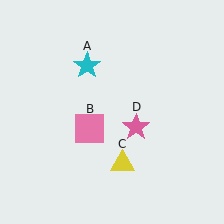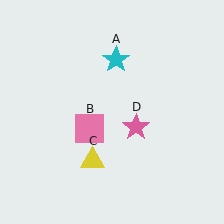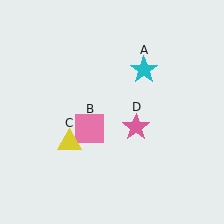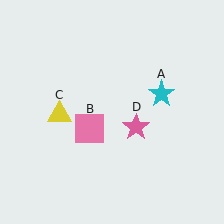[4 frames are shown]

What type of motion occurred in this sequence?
The cyan star (object A), yellow triangle (object C) rotated clockwise around the center of the scene.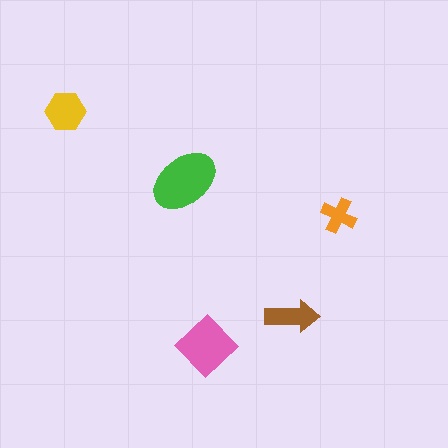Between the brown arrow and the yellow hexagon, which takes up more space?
The yellow hexagon.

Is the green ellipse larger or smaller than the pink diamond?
Larger.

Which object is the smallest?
The orange cross.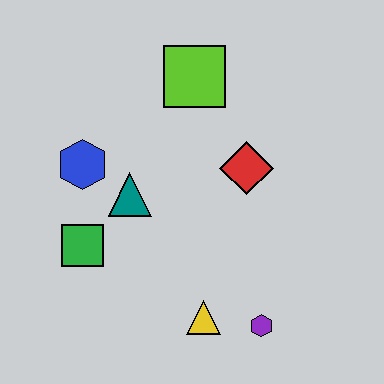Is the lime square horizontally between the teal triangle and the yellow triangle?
Yes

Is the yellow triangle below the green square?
Yes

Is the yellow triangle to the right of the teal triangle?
Yes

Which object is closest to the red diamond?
The lime square is closest to the red diamond.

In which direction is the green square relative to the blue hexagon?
The green square is below the blue hexagon.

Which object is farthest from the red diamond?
The green square is farthest from the red diamond.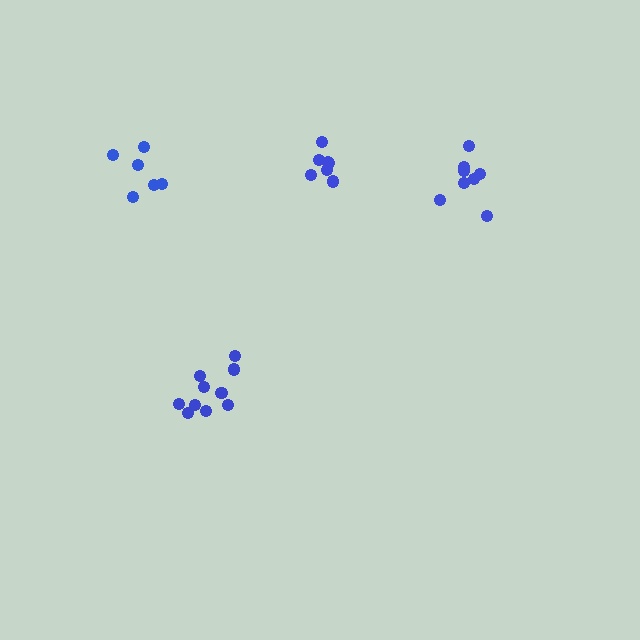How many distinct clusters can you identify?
There are 4 distinct clusters.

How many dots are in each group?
Group 1: 7 dots, Group 2: 8 dots, Group 3: 6 dots, Group 4: 10 dots (31 total).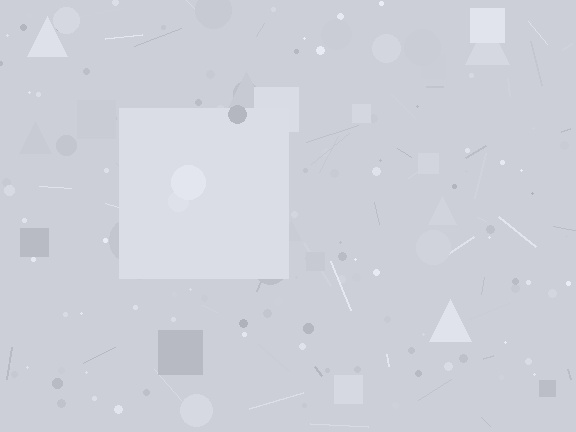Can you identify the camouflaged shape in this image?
The camouflaged shape is a square.